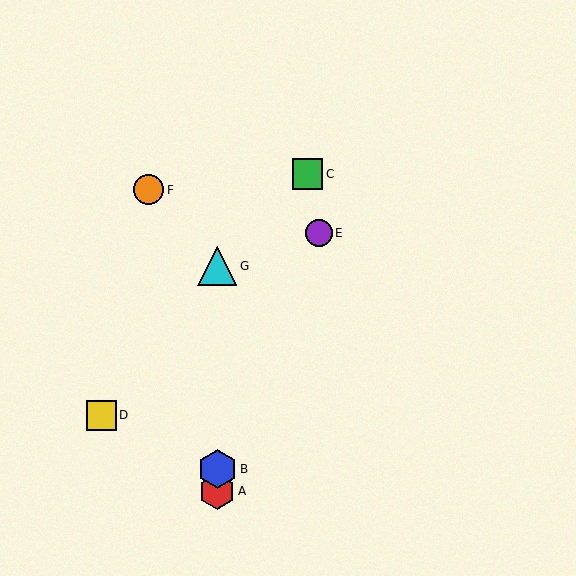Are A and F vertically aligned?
No, A is at x≈217 and F is at x≈148.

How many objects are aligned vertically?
3 objects (A, B, G) are aligned vertically.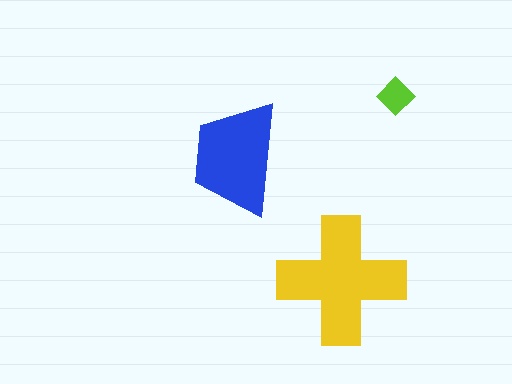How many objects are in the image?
There are 3 objects in the image.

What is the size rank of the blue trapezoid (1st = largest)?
2nd.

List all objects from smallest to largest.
The lime diamond, the blue trapezoid, the yellow cross.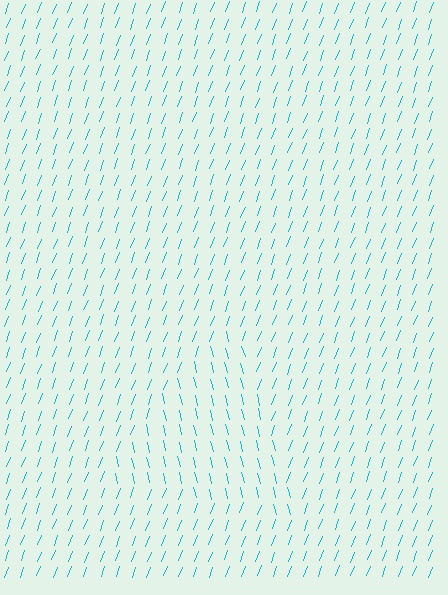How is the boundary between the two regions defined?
The boundary is defined purely by a change in line orientation (approximately 35 degrees difference). All lines are the same color and thickness.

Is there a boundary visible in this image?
Yes, there is a texture boundary formed by a change in line orientation.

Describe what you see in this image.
The image is filled with small cyan line segments. A triangle region in the image has lines oriented differently from the surrounding lines, creating a visible texture boundary.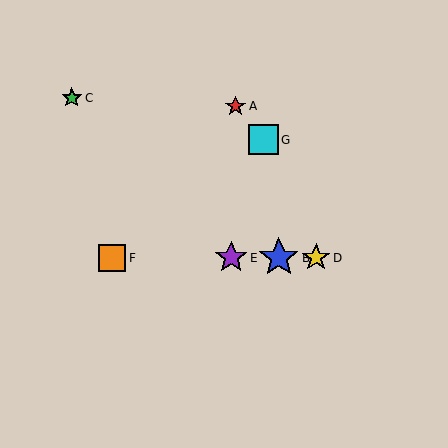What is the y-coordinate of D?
Object D is at y≈258.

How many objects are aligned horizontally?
4 objects (B, D, E, F) are aligned horizontally.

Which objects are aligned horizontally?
Objects B, D, E, F are aligned horizontally.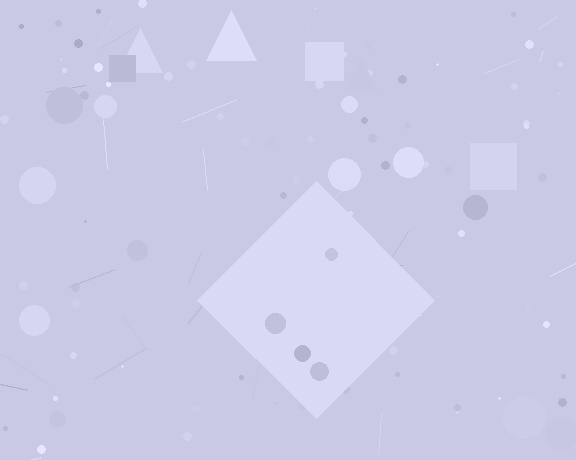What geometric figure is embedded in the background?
A diamond is embedded in the background.